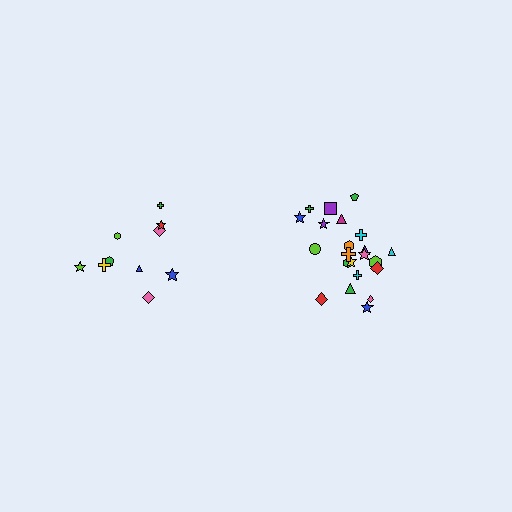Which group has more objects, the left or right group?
The right group.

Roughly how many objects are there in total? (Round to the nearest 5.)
Roughly 30 objects in total.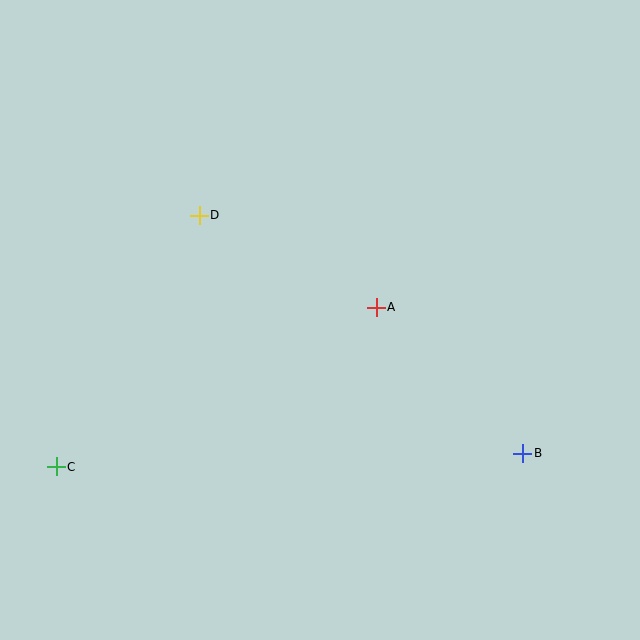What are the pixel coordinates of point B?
Point B is at (523, 453).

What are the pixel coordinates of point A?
Point A is at (376, 307).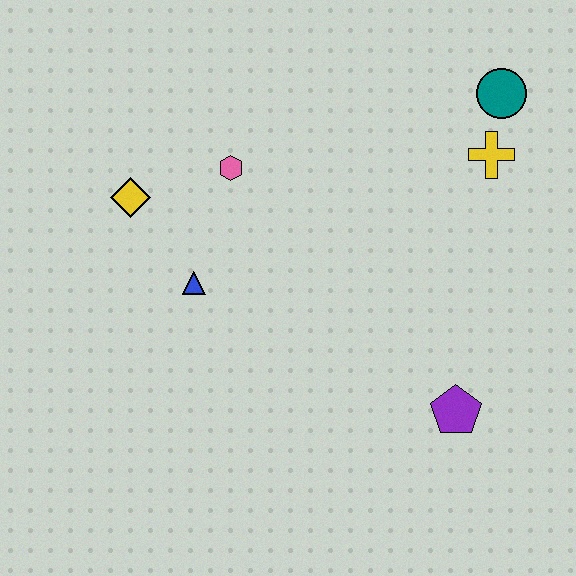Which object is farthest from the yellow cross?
The yellow diamond is farthest from the yellow cross.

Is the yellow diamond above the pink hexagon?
No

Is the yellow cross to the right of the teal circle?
No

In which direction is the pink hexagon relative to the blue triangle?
The pink hexagon is above the blue triangle.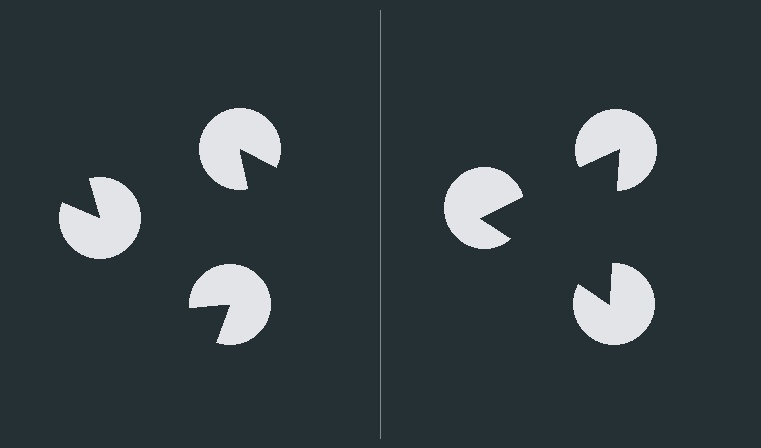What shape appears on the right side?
An illusory triangle.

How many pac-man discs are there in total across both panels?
6 — 3 on each side.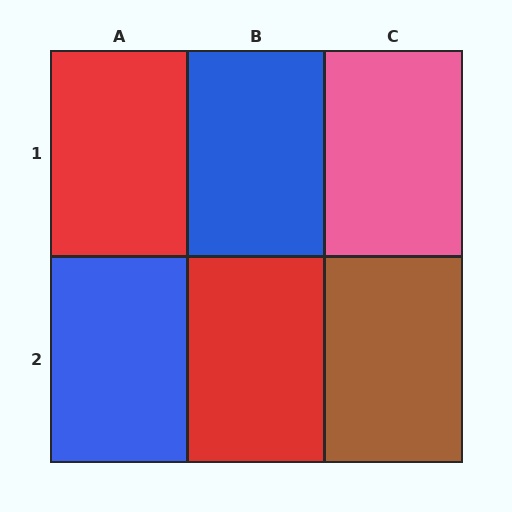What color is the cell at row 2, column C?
Brown.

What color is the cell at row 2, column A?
Blue.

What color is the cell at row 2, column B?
Red.